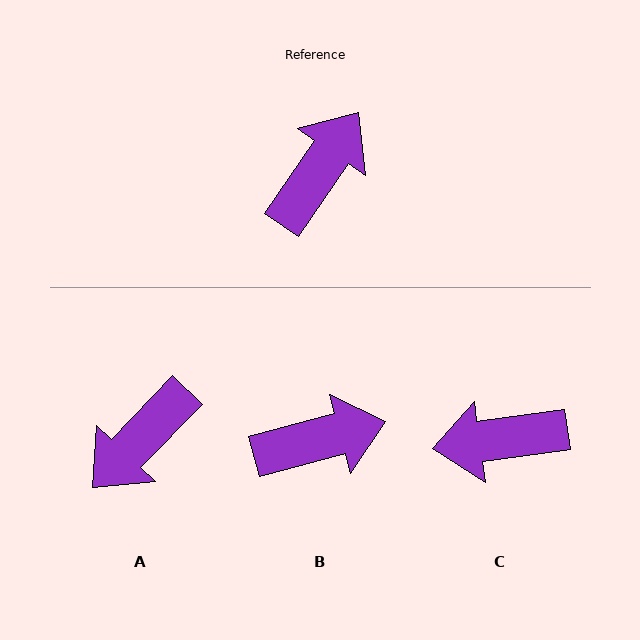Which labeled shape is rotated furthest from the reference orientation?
A, about 171 degrees away.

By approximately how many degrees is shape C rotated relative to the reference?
Approximately 132 degrees counter-clockwise.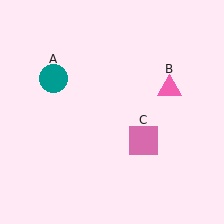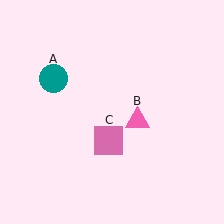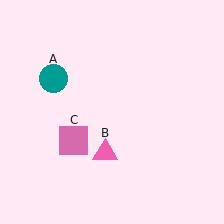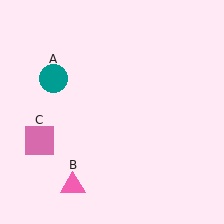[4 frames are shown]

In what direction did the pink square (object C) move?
The pink square (object C) moved left.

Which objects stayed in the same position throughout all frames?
Teal circle (object A) remained stationary.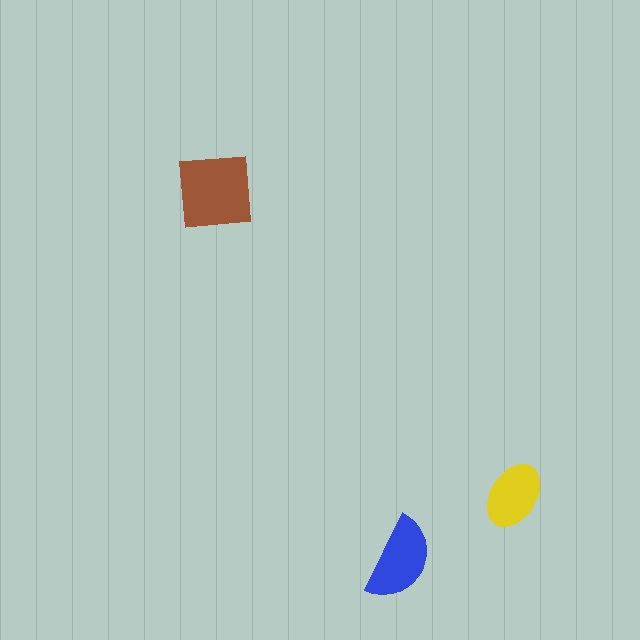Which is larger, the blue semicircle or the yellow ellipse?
The blue semicircle.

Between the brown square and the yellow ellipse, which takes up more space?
The brown square.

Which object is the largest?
The brown square.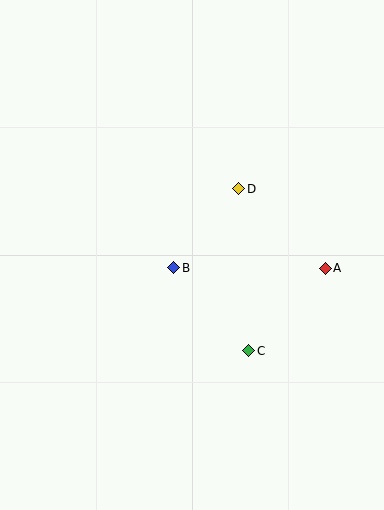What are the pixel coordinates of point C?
Point C is at (249, 351).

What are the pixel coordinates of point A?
Point A is at (325, 268).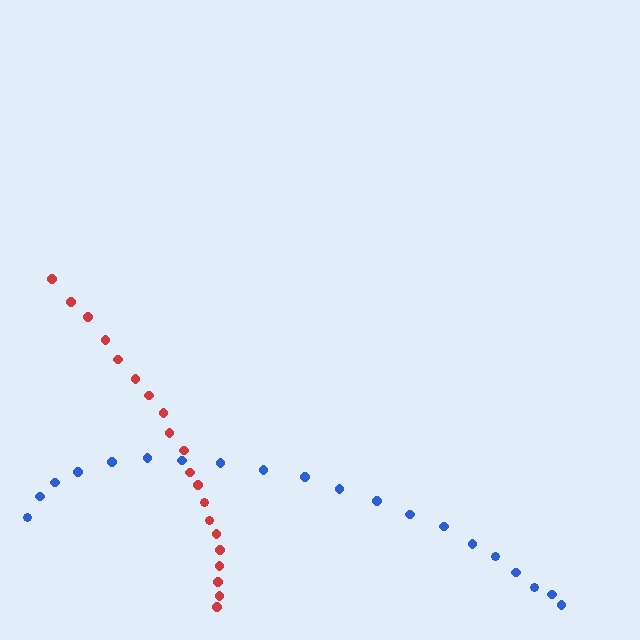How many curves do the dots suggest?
There are 2 distinct paths.